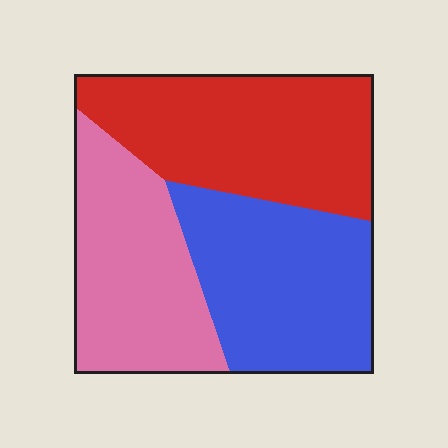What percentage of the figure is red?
Red takes up about three eighths (3/8) of the figure.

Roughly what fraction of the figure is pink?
Pink covers roughly 30% of the figure.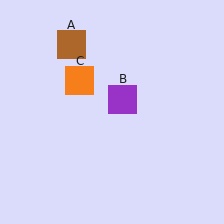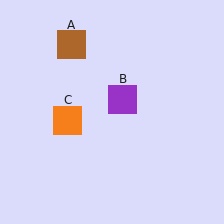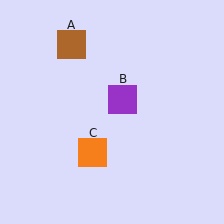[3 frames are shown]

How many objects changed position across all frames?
1 object changed position: orange square (object C).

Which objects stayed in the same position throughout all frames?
Brown square (object A) and purple square (object B) remained stationary.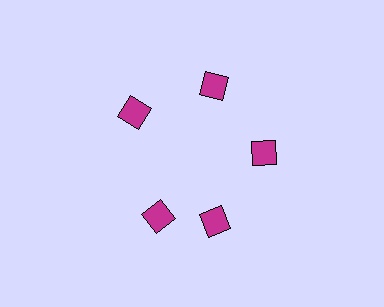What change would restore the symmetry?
The symmetry would be restored by rotating it back into even spacing with its neighbors so that all 5 diamonds sit at equal angles and equal distance from the center.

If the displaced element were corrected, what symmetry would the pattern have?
It would have 5-fold rotational symmetry — the pattern would map onto itself every 72 degrees.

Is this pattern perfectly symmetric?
No. The 5 magenta diamonds are arranged in a ring, but one element near the 8 o'clock position is rotated out of alignment along the ring, breaking the 5-fold rotational symmetry.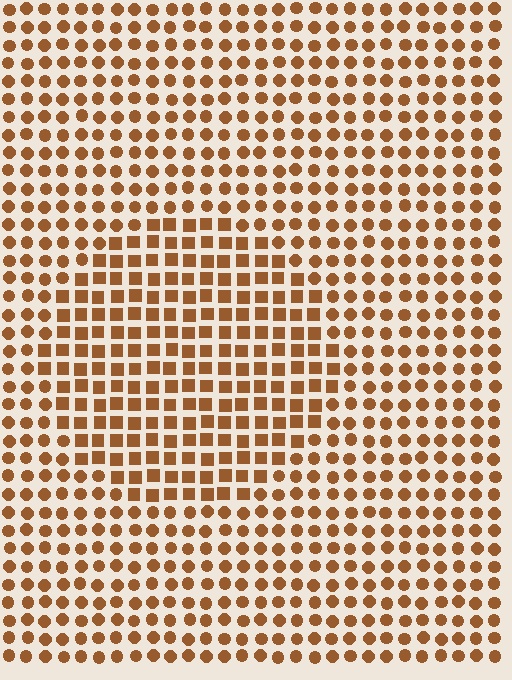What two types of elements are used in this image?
The image uses squares inside the circle region and circles outside it.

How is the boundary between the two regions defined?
The boundary is defined by a change in element shape: squares inside vs. circles outside. All elements share the same color and spacing.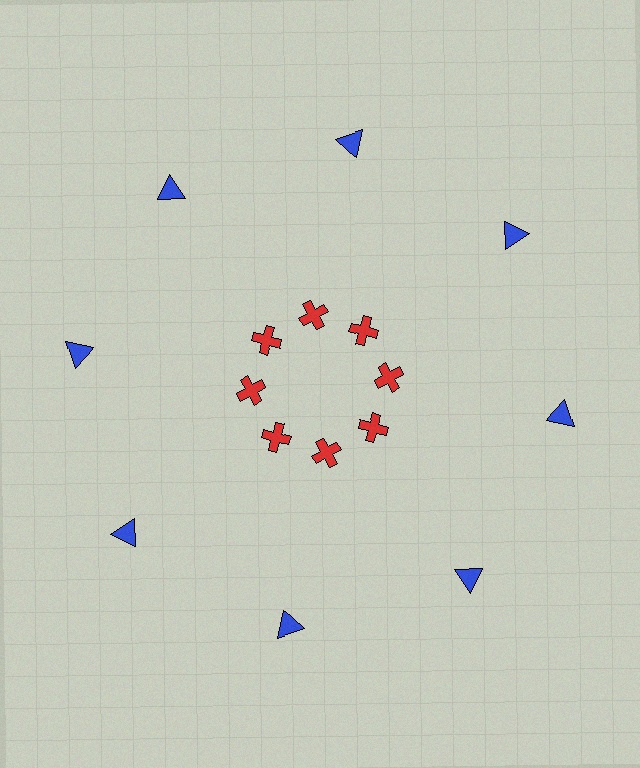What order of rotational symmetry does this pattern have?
This pattern has 8-fold rotational symmetry.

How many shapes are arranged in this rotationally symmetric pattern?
There are 16 shapes, arranged in 8 groups of 2.